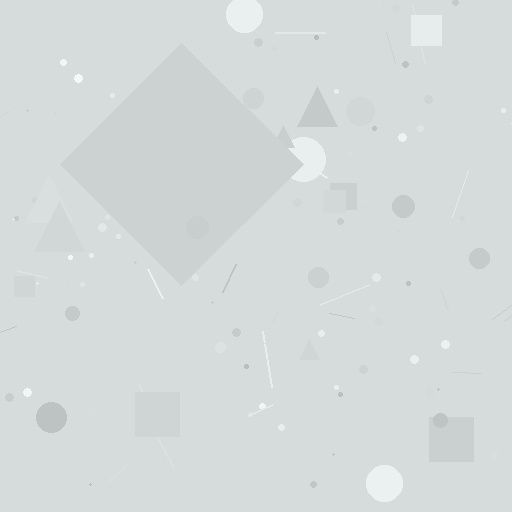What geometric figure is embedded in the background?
A diamond is embedded in the background.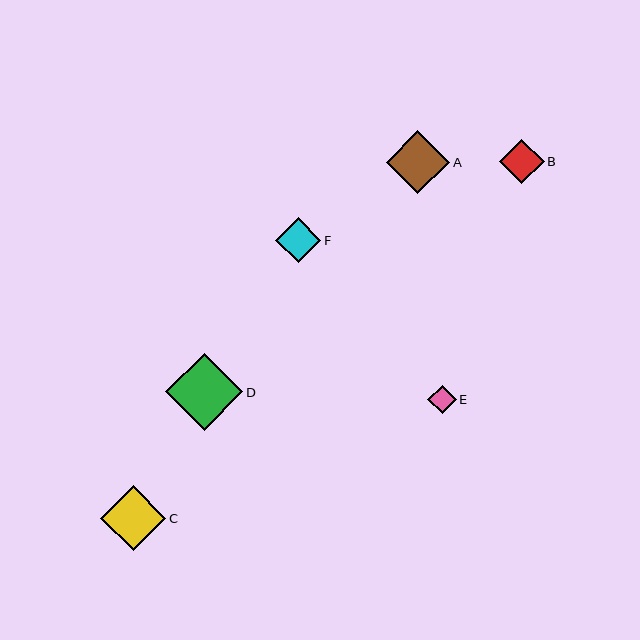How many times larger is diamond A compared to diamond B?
Diamond A is approximately 1.4 times the size of diamond B.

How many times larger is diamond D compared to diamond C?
Diamond D is approximately 1.2 times the size of diamond C.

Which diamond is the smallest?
Diamond E is the smallest with a size of approximately 28 pixels.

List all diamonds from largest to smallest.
From largest to smallest: D, C, A, F, B, E.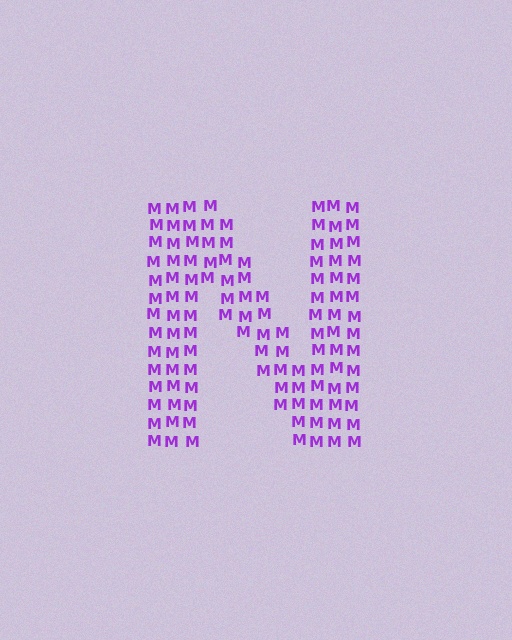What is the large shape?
The large shape is the letter N.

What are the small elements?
The small elements are letter M's.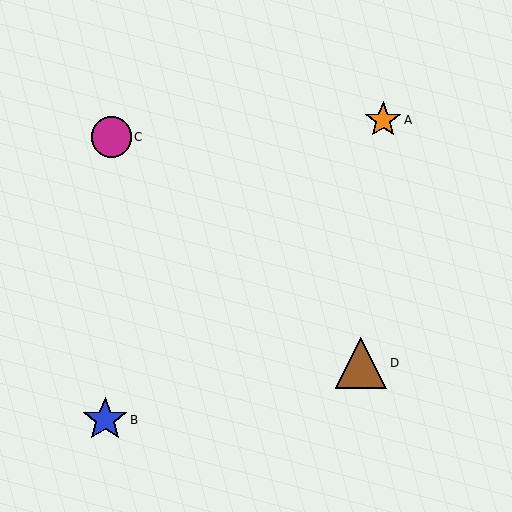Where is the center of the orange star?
The center of the orange star is at (383, 120).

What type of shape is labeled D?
Shape D is a brown triangle.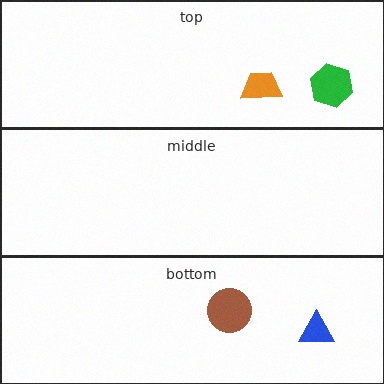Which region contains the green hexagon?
The top region.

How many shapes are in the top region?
2.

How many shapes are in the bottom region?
2.